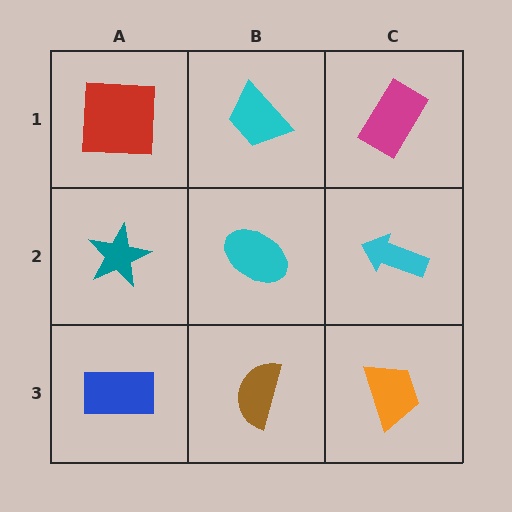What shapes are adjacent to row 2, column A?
A red square (row 1, column A), a blue rectangle (row 3, column A), a cyan ellipse (row 2, column B).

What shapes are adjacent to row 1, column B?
A cyan ellipse (row 2, column B), a red square (row 1, column A), a magenta rectangle (row 1, column C).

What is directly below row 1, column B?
A cyan ellipse.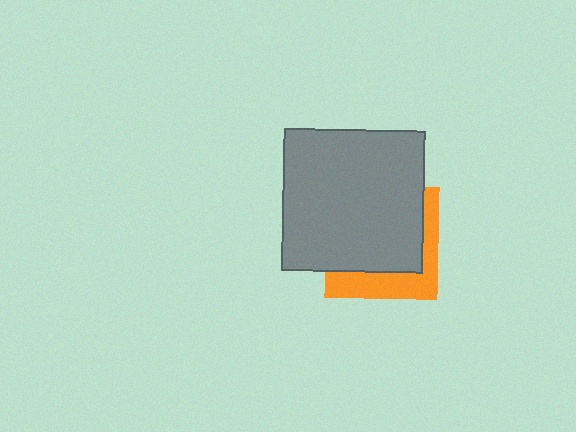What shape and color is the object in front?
The object in front is a gray square.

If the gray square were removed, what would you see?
You would see the complete orange square.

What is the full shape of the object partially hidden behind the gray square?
The partially hidden object is an orange square.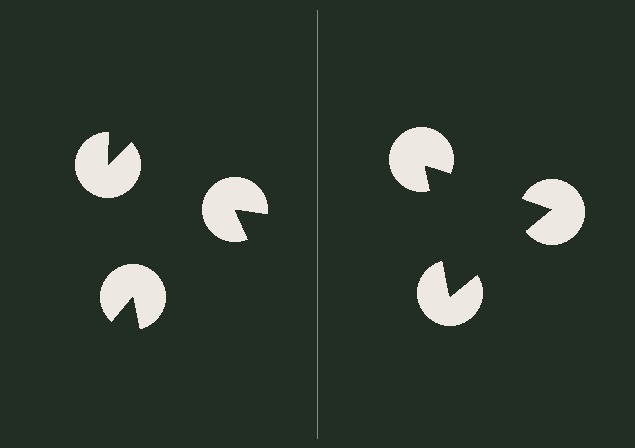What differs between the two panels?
The pac-man discs are positioned identically on both sides; only the wedge orientations differ. On the right they align to a triangle; on the left they are misaligned.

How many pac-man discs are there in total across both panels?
6 — 3 on each side.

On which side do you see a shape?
An illusory triangle appears on the right side. On the left side the wedge cuts are rotated, so no coherent shape forms.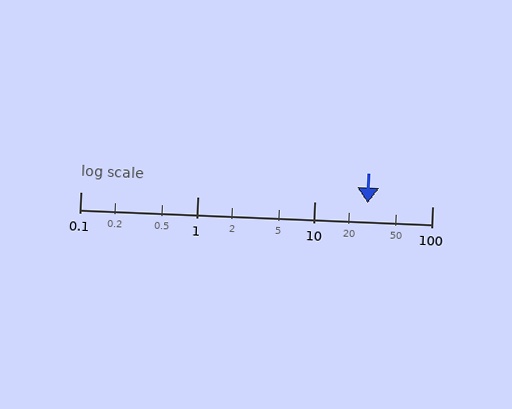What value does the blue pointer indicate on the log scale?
The pointer indicates approximately 28.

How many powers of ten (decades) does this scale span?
The scale spans 3 decades, from 0.1 to 100.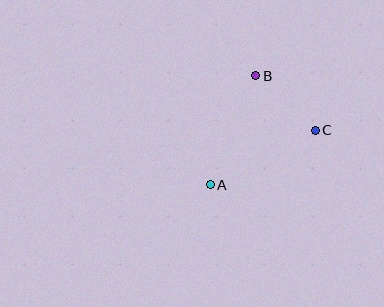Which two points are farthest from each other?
Points A and B are farthest from each other.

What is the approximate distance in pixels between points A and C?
The distance between A and C is approximately 118 pixels.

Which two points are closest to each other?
Points B and C are closest to each other.